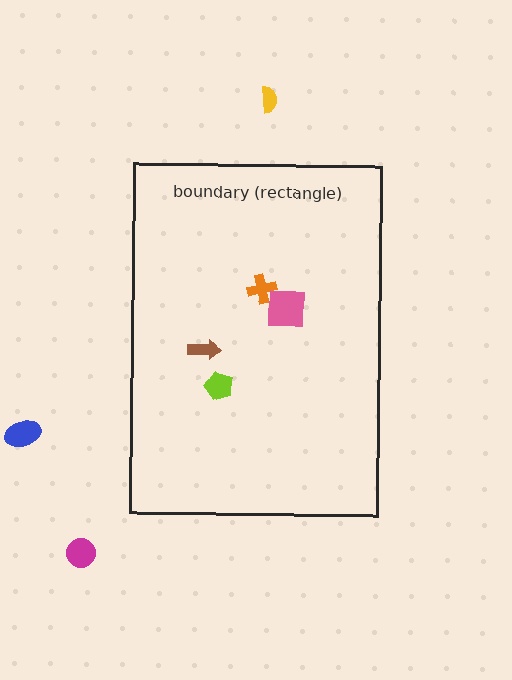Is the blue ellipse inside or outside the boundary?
Outside.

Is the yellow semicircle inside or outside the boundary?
Outside.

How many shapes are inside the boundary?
4 inside, 3 outside.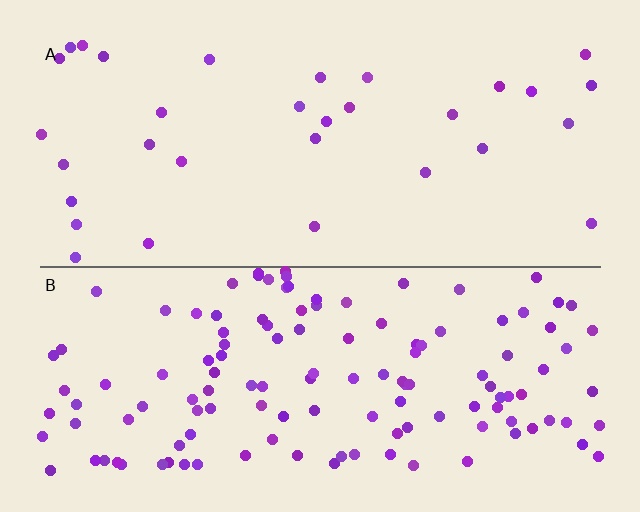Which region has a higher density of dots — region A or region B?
B (the bottom).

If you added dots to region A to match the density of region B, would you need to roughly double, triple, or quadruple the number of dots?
Approximately quadruple.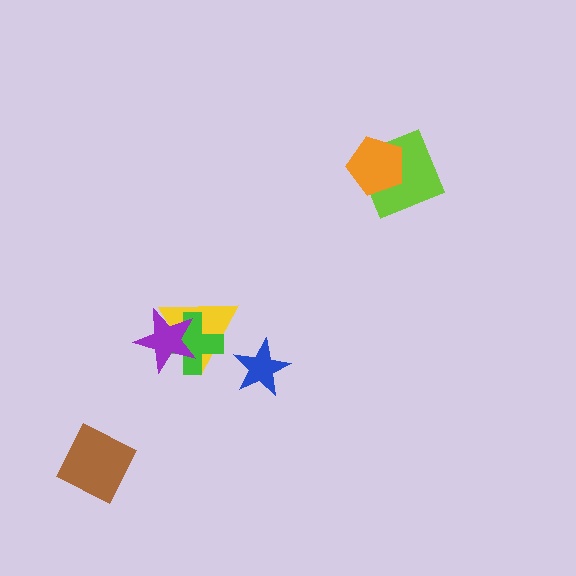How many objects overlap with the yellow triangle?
2 objects overlap with the yellow triangle.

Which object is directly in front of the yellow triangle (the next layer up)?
The green cross is directly in front of the yellow triangle.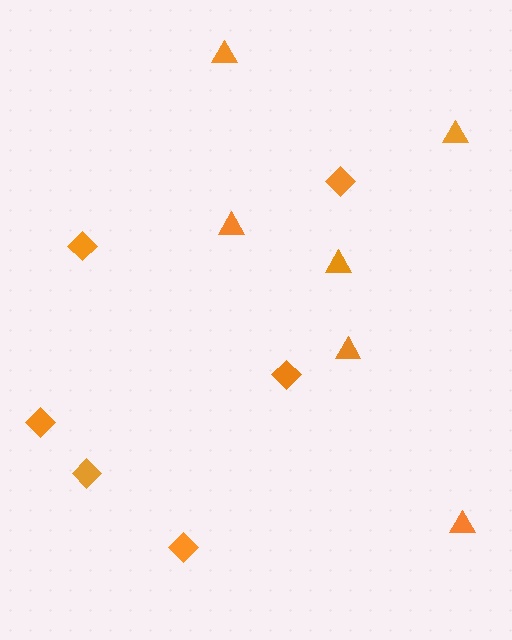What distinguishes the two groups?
There are 2 groups: one group of diamonds (6) and one group of triangles (6).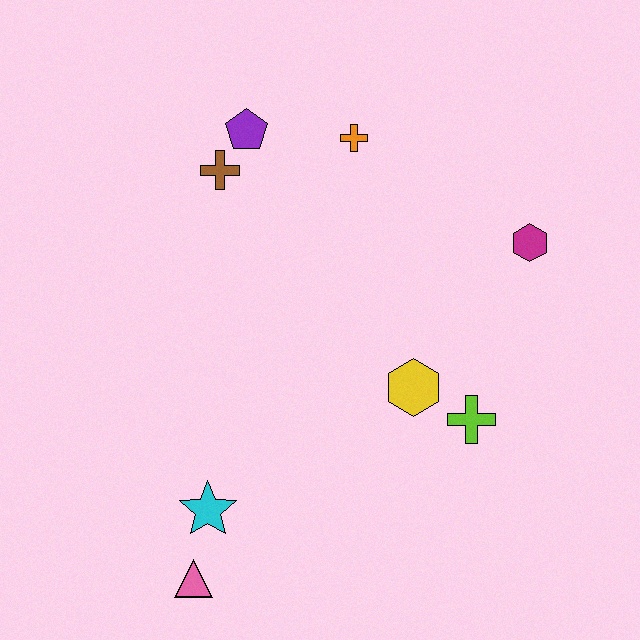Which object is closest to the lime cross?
The yellow hexagon is closest to the lime cross.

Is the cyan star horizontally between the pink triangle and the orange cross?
Yes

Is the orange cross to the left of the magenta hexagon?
Yes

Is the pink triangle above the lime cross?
No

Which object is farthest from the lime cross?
The purple pentagon is farthest from the lime cross.